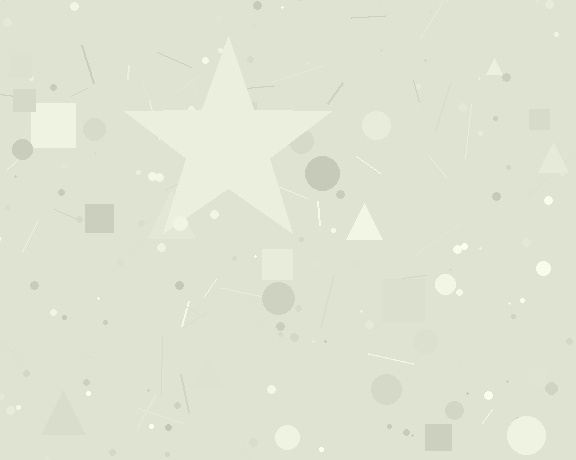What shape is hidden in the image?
A star is hidden in the image.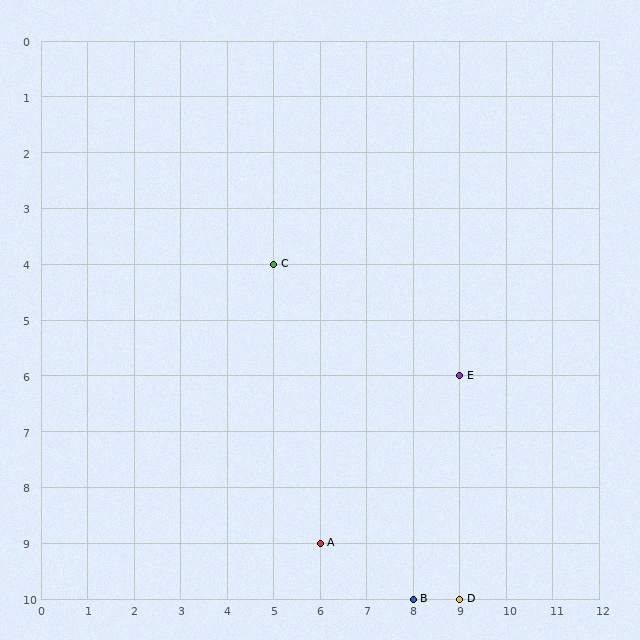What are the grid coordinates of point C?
Point C is at grid coordinates (5, 4).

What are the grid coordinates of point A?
Point A is at grid coordinates (6, 9).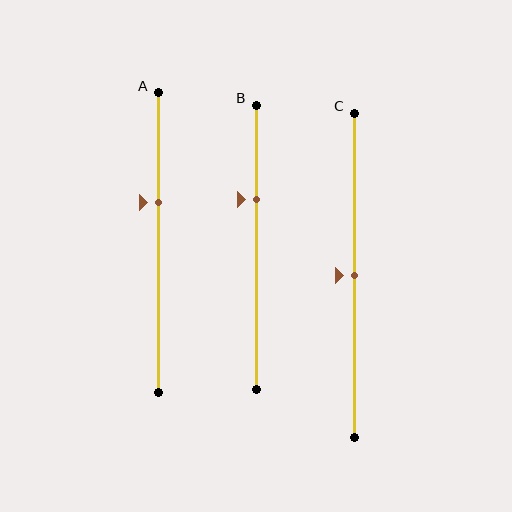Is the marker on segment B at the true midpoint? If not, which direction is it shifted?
No, the marker on segment B is shifted upward by about 17% of the segment length.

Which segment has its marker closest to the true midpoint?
Segment C has its marker closest to the true midpoint.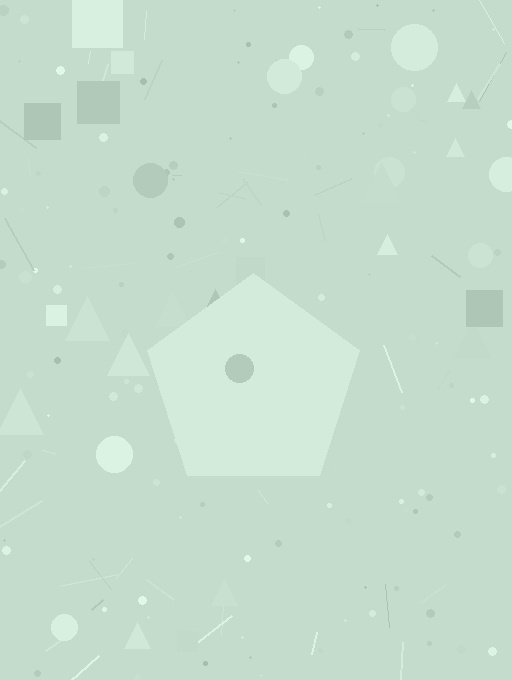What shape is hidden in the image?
A pentagon is hidden in the image.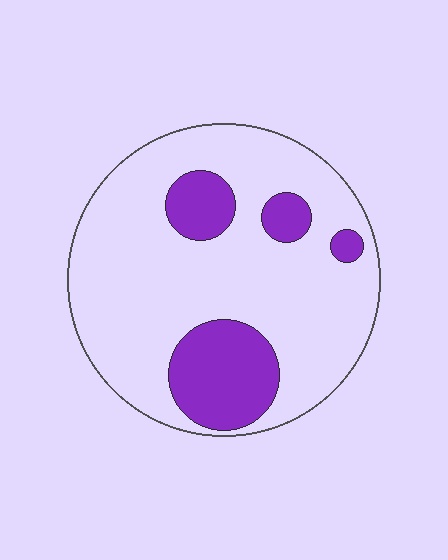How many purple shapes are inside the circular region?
4.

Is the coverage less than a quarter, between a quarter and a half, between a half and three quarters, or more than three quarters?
Less than a quarter.